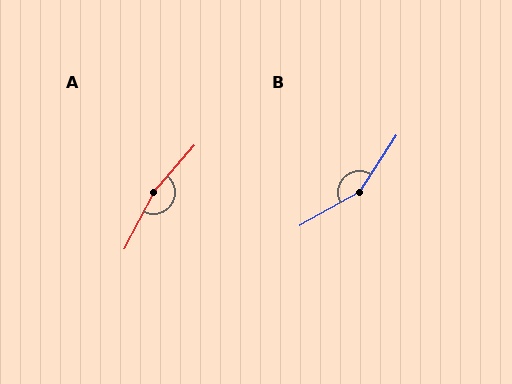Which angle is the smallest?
B, at approximately 152 degrees.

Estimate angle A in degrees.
Approximately 167 degrees.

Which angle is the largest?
A, at approximately 167 degrees.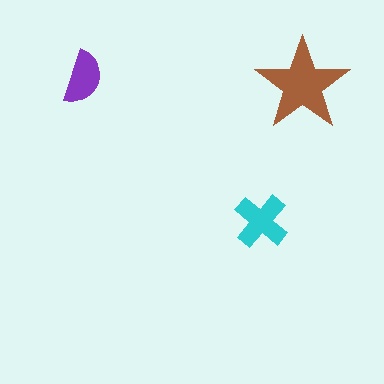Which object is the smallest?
The purple semicircle.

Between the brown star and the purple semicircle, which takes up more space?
The brown star.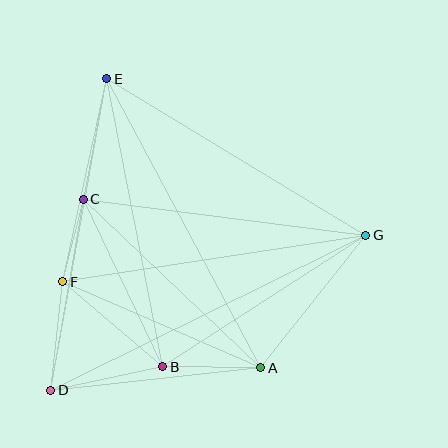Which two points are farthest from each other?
Points D and G are farthest from each other.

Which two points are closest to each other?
Points C and F are closest to each other.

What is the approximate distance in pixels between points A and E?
The distance between A and E is approximately 327 pixels.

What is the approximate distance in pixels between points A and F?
The distance between A and F is approximately 216 pixels.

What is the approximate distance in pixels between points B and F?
The distance between B and F is approximately 131 pixels.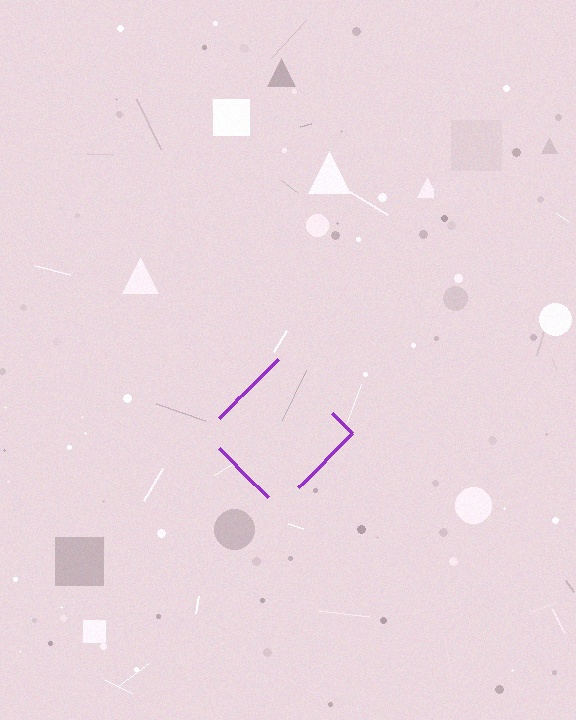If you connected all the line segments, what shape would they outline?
They would outline a diamond.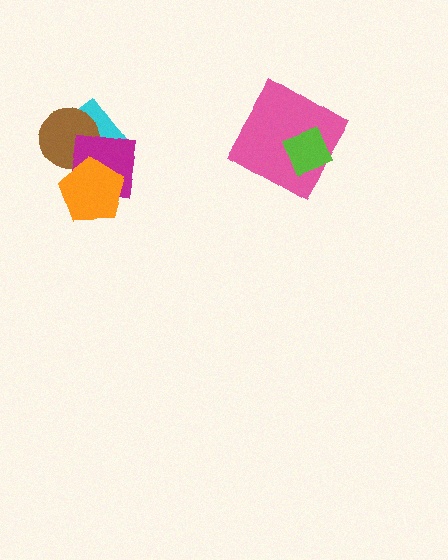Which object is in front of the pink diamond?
The lime diamond is in front of the pink diamond.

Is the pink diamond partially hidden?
Yes, it is partially covered by another shape.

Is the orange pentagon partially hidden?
No, no other shape covers it.